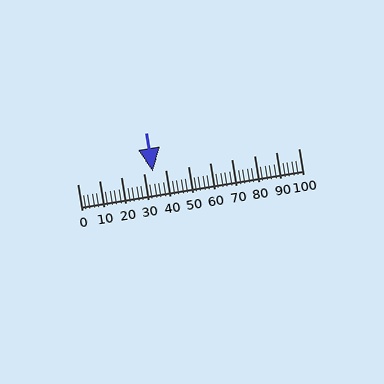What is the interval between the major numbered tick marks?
The major tick marks are spaced 10 units apart.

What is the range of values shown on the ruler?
The ruler shows values from 0 to 100.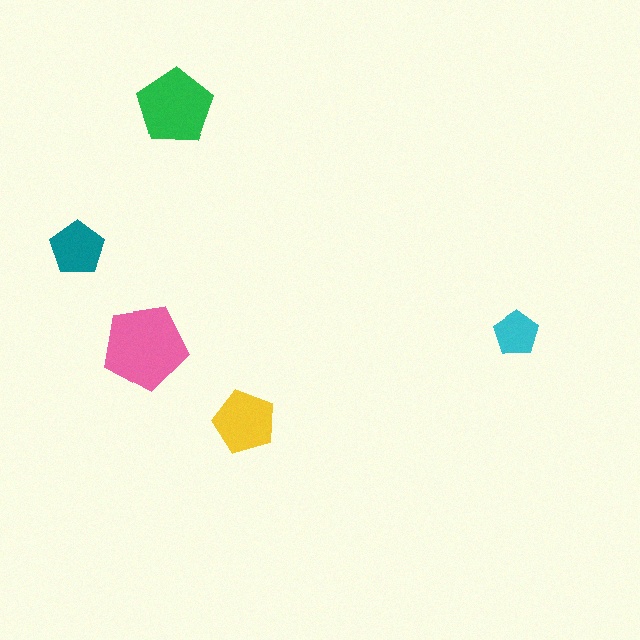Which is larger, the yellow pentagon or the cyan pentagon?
The yellow one.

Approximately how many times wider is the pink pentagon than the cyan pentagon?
About 2 times wider.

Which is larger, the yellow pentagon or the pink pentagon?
The pink one.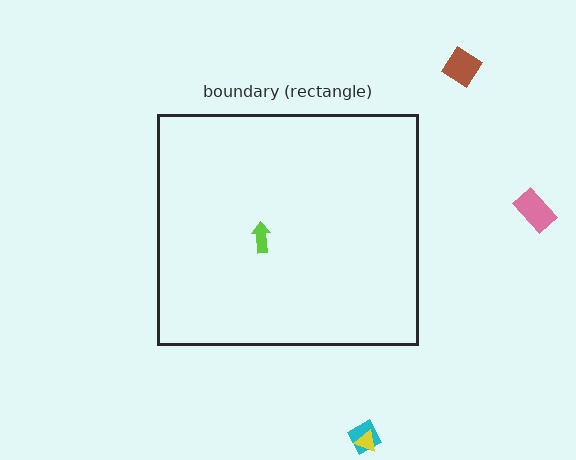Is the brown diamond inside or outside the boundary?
Outside.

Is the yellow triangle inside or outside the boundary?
Outside.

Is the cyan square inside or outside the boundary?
Outside.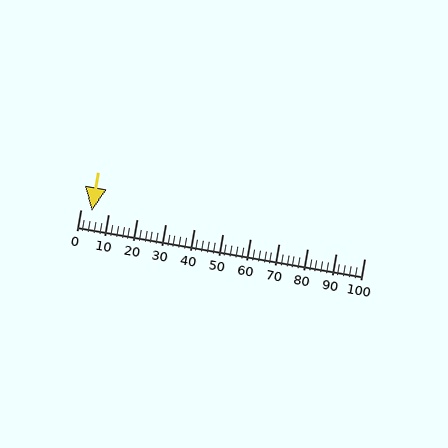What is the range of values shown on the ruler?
The ruler shows values from 0 to 100.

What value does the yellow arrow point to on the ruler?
The yellow arrow points to approximately 4.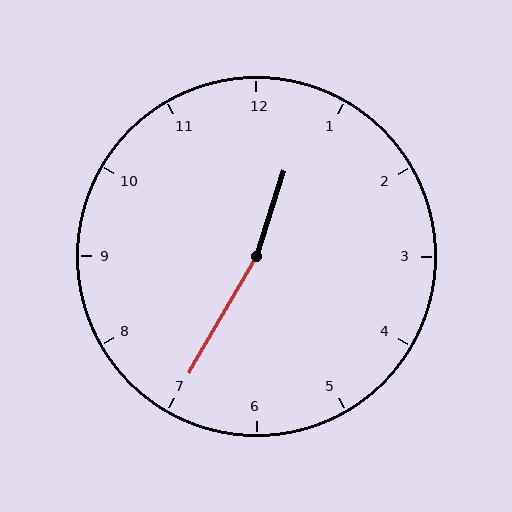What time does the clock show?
12:35.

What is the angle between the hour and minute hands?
Approximately 168 degrees.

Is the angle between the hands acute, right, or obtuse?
It is obtuse.